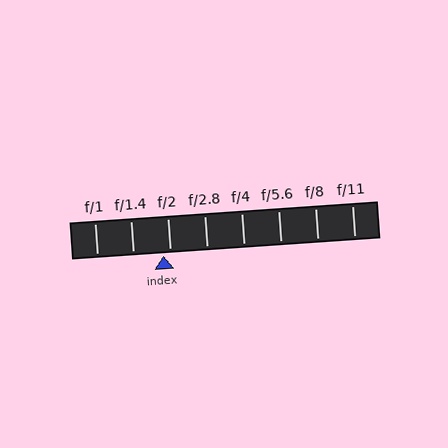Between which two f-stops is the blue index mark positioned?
The index mark is between f/1.4 and f/2.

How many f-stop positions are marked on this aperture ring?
There are 8 f-stop positions marked.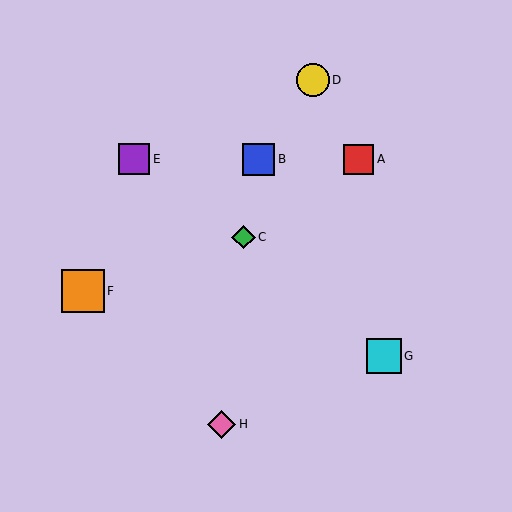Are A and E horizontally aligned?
Yes, both are at y≈159.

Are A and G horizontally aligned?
No, A is at y≈159 and G is at y≈356.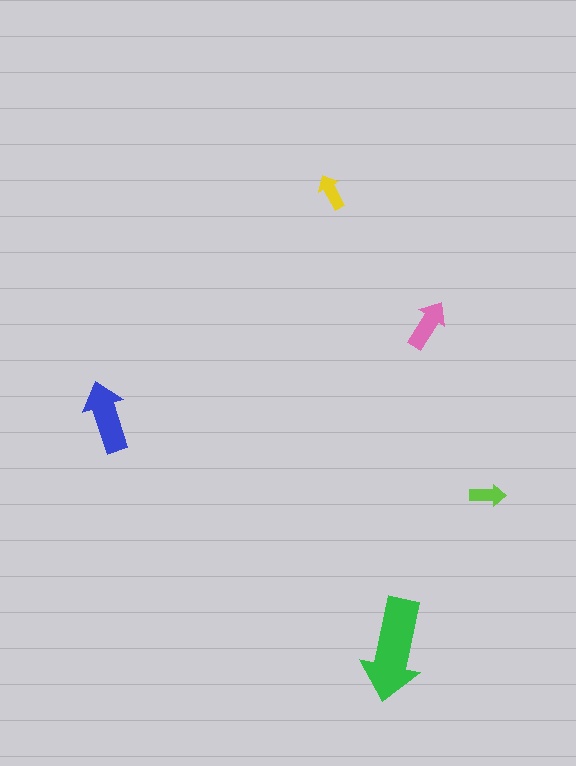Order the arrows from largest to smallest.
the green one, the blue one, the pink one, the yellow one, the lime one.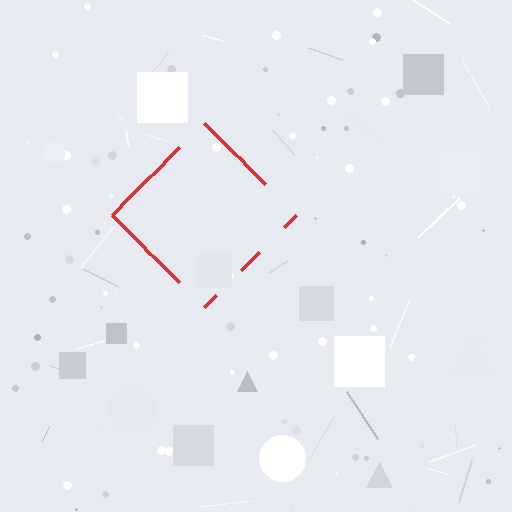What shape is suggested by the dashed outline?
The dashed outline suggests a diamond.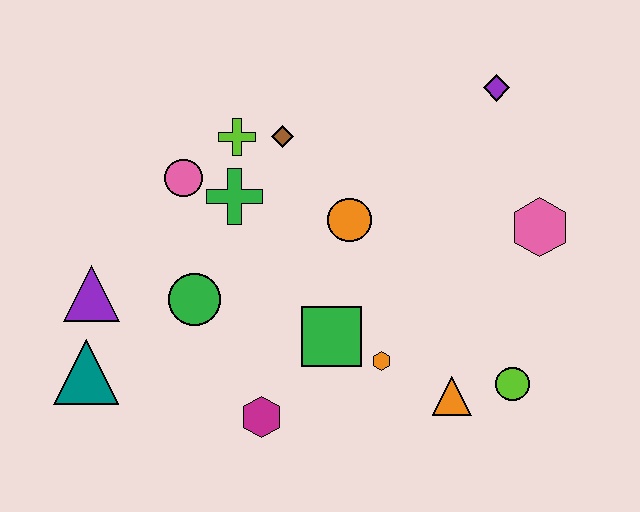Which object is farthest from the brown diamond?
The lime circle is farthest from the brown diamond.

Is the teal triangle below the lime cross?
Yes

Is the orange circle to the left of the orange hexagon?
Yes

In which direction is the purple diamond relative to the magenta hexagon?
The purple diamond is above the magenta hexagon.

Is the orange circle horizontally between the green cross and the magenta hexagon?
No